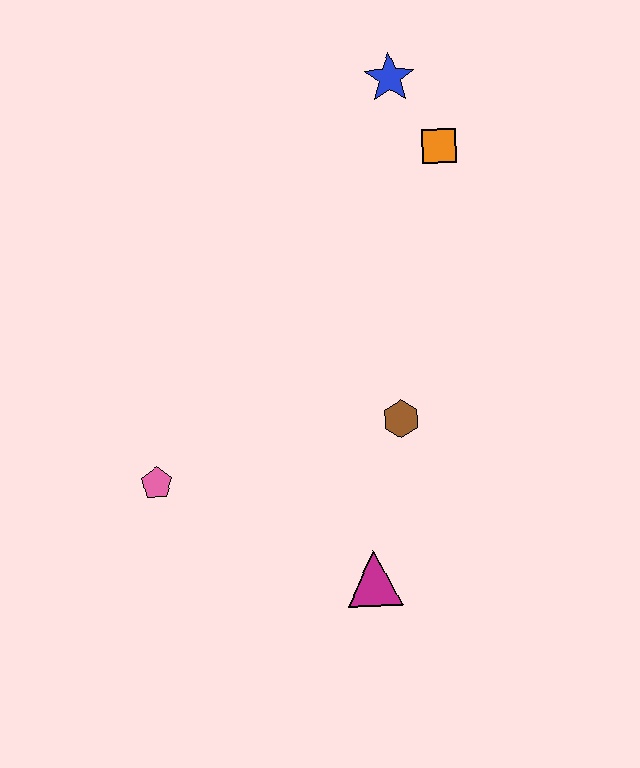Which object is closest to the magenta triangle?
The brown hexagon is closest to the magenta triangle.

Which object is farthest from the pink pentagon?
The blue star is farthest from the pink pentagon.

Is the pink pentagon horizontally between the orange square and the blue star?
No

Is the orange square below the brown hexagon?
No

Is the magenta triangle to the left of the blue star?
Yes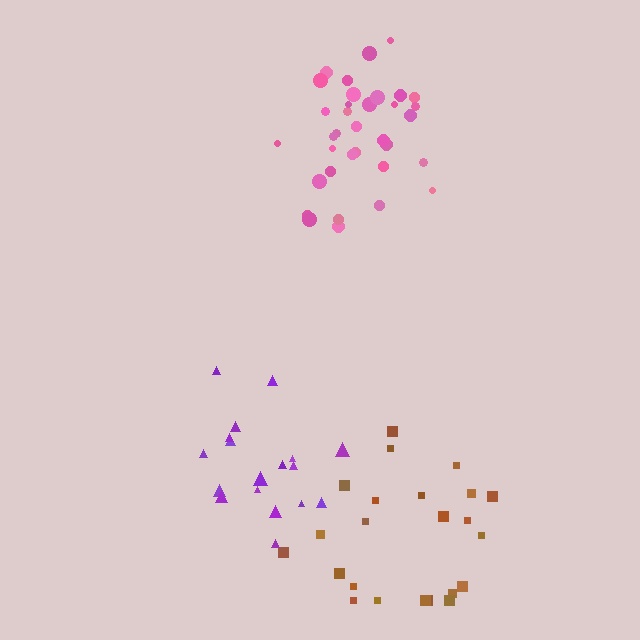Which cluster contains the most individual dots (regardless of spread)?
Pink (35).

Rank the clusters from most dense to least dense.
pink, purple, brown.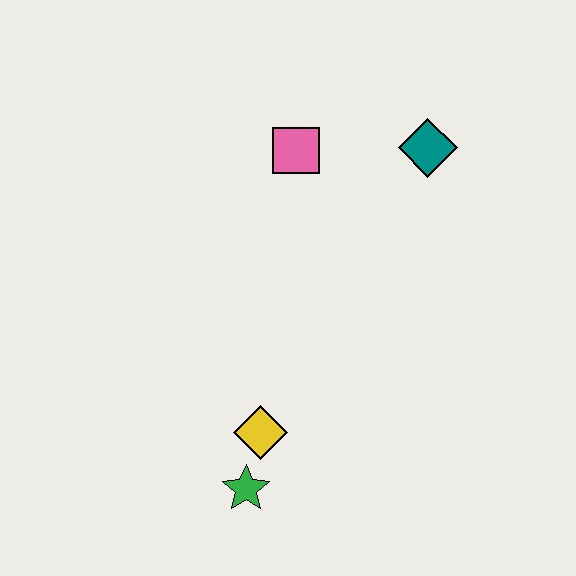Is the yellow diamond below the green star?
No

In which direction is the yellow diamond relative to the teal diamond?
The yellow diamond is below the teal diamond.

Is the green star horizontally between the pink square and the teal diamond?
No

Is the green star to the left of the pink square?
Yes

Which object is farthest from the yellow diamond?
The teal diamond is farthest from the yellow diamond.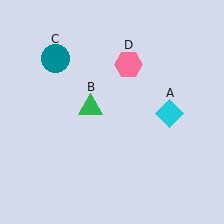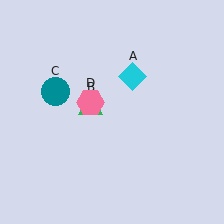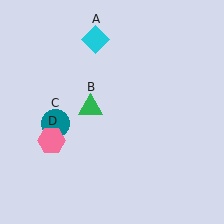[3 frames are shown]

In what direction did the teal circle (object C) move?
The teal circle (object C) moved down.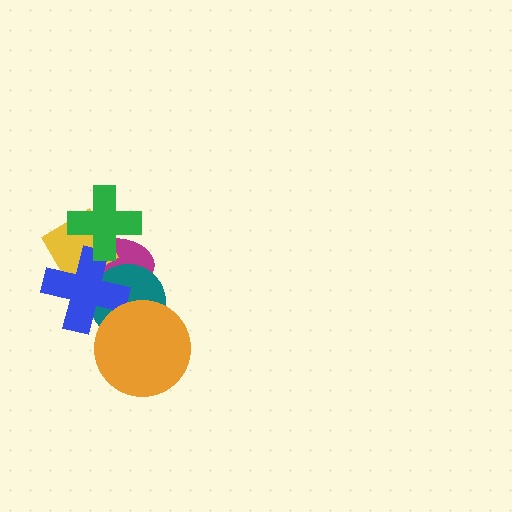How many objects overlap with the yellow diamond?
3 objects overlap with the yellow diamond.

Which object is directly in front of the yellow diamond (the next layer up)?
The blue cross is directly in front of the yellow diamond.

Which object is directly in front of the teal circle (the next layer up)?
The blue cross is directly in front of the teal circle.